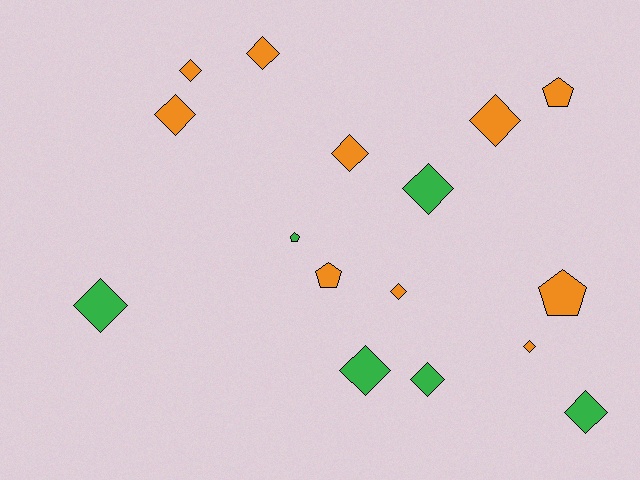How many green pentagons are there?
There is 1 green pentagon.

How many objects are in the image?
There are 16 objects.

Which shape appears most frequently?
Diamond, with 12 objects.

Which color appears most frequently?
Orange, with 10 objects.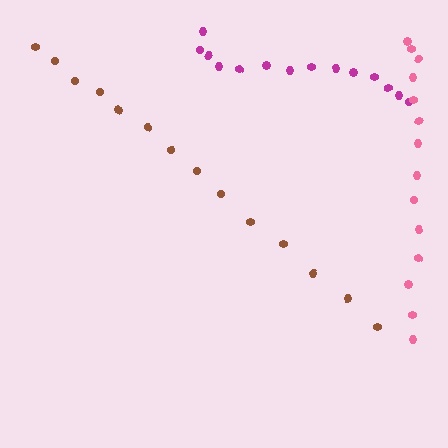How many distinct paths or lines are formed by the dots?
There are 3 distinct paths.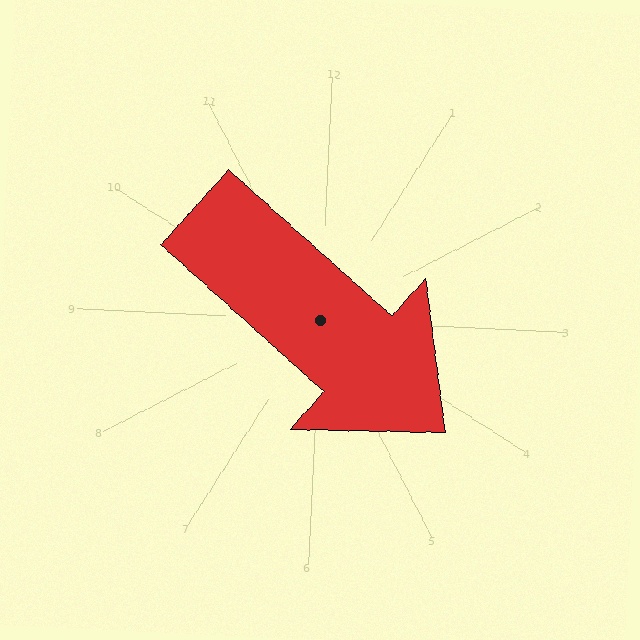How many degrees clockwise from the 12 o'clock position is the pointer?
Approximately 129 degrees.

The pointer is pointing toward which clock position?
Roughly 4 o'clock.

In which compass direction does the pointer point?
Southeast.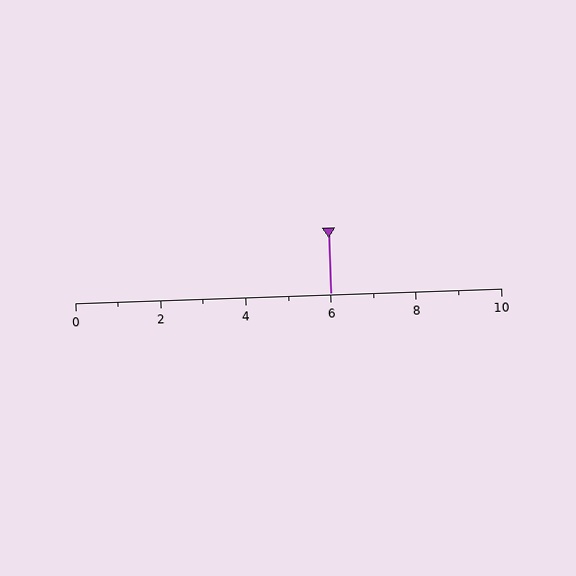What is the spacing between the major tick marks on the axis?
The major ticks are spaced 2 apart.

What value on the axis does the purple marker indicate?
The marker indicates approximately 6.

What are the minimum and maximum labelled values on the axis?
The axis runs from 0 to 10.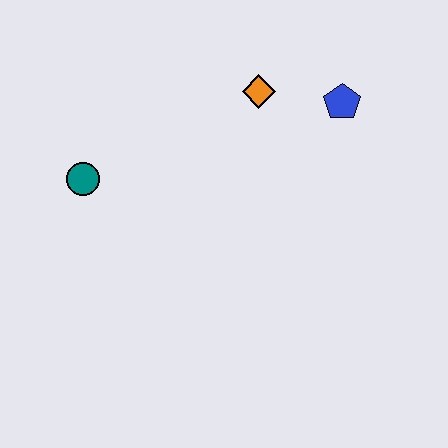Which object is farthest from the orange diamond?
The teal circle is farthest from the orange diamond.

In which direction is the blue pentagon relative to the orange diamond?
The blue pentagon is to the right of the orange diamond.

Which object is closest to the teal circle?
The orange diamond is closest to the teal circle.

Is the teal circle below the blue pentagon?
Yes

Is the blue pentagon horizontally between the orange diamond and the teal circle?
No